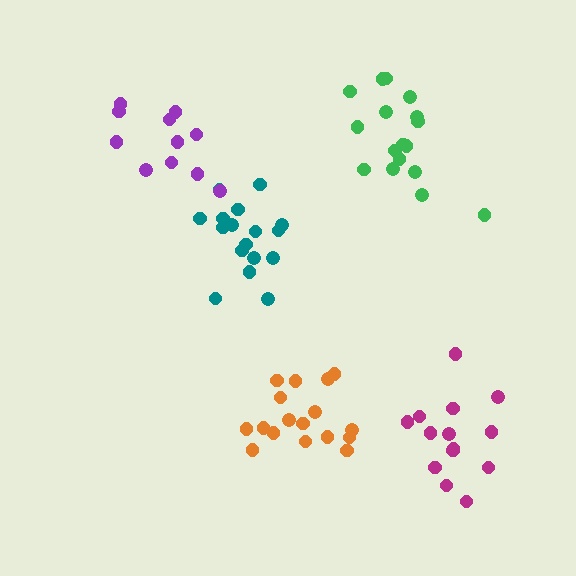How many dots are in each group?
Group 1: 17 dots, Group 2: 14 dots, Group 3: 17 dots, Group 4: 17 dots, Group 5: 11 dots (76 total).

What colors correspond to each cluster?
The clusters are colored: teal, magenta, orange, green, purple.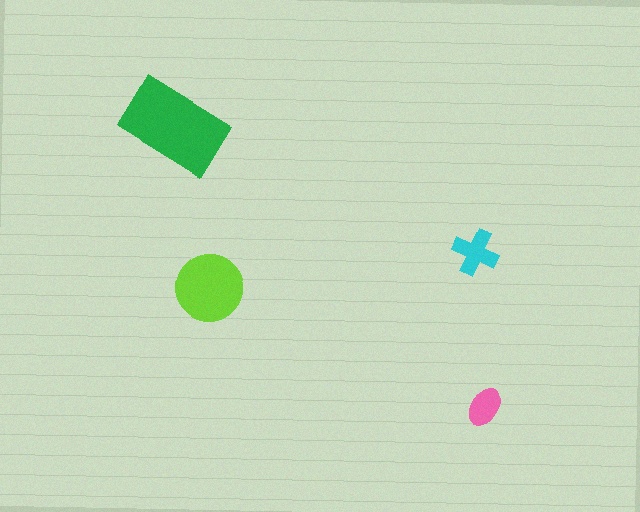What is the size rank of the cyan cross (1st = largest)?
3rd.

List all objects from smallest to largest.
The pink ellipse, the cyan cross, the lime circle, the green rectangle.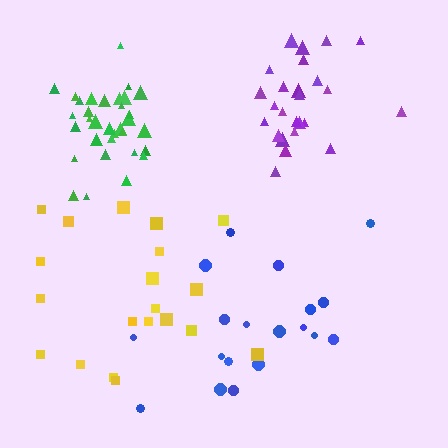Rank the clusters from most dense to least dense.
green, purple, blue, yellow.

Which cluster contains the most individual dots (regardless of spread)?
Green (33).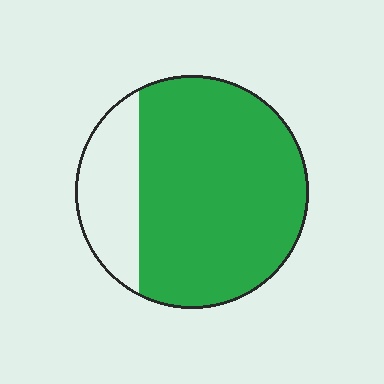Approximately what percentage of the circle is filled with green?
Approximately 80%.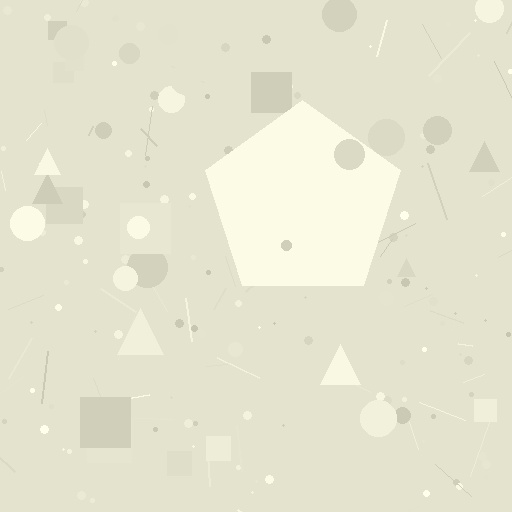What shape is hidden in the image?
A pentagon is hidden in the image.